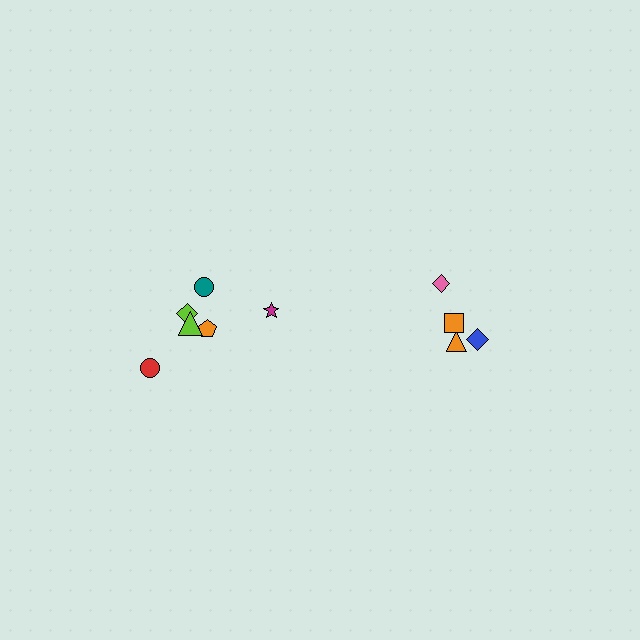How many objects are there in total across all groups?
There are 10 objects.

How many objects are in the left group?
There are 6 objects.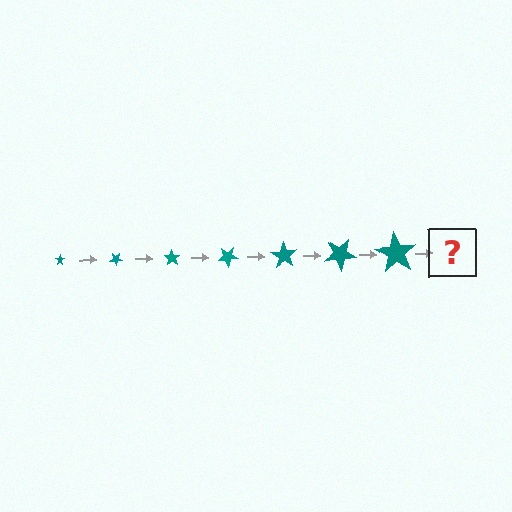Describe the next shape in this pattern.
It should be a star, larger than the previous one and rotated 245 degrees from the start.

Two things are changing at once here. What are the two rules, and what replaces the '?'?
The two rules are that the star grows larger each step and it rotates 35 degrees each step. The '?' should be a star, larger than the previous one and rotated 245 degrees from the start.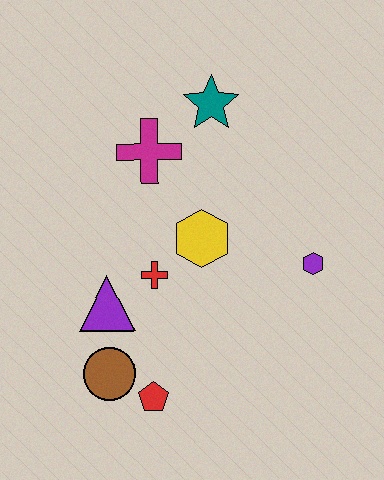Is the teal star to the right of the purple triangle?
Yes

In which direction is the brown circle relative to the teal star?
The brown circle is below the teal star.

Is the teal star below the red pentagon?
No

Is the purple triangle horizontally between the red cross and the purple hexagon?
No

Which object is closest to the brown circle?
The red pentagon is closest to the brown circle.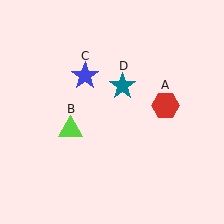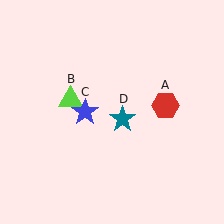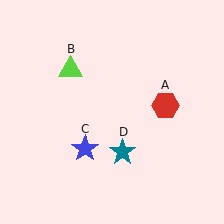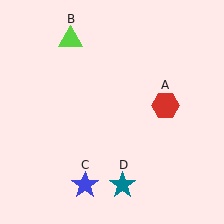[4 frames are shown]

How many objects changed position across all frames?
3 objects changed position: lime triangle (object B), blue star (object C), teal star (object D).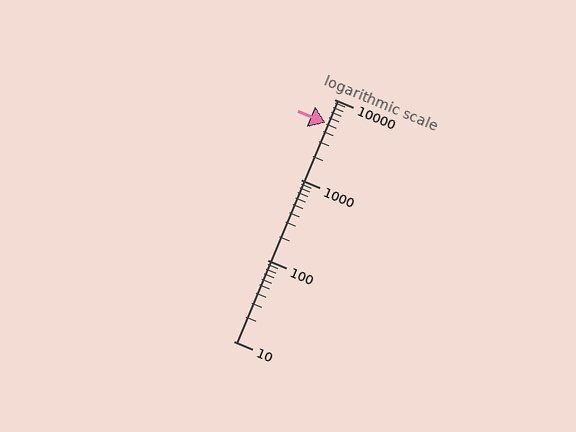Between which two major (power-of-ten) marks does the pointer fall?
The pointer is between 1000 and 10000.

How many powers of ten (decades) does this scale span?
The scale spans 3 decades, from 10 to 10000.